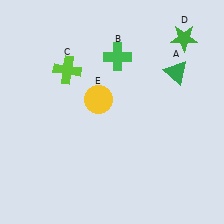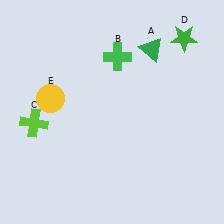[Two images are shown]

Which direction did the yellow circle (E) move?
The yellow circle (E) moved left.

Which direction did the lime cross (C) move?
The lime cross (C) moved down.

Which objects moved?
The objects that moved are: the green triangle (A), the lime cross (C), the yellow circle (E).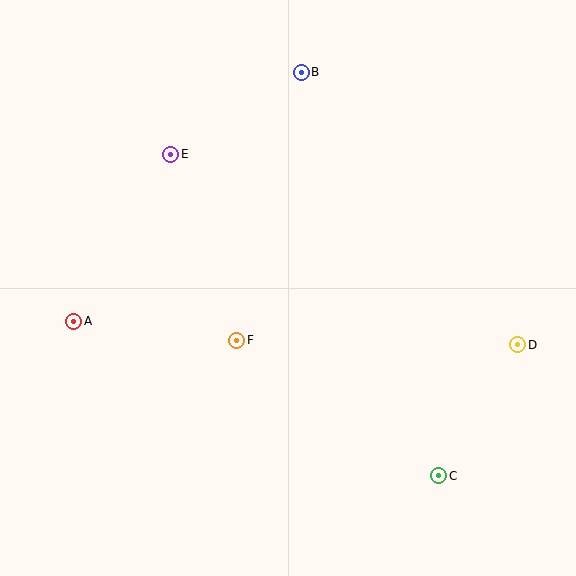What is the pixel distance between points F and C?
The distance between F and C is 243 pixels.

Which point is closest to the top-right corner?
Point B is closest to the top-right corner.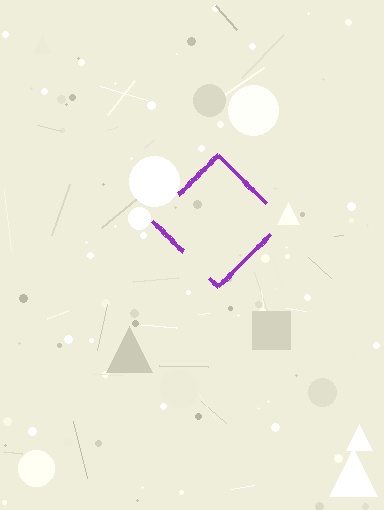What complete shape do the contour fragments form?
The contour fragments form a diamond.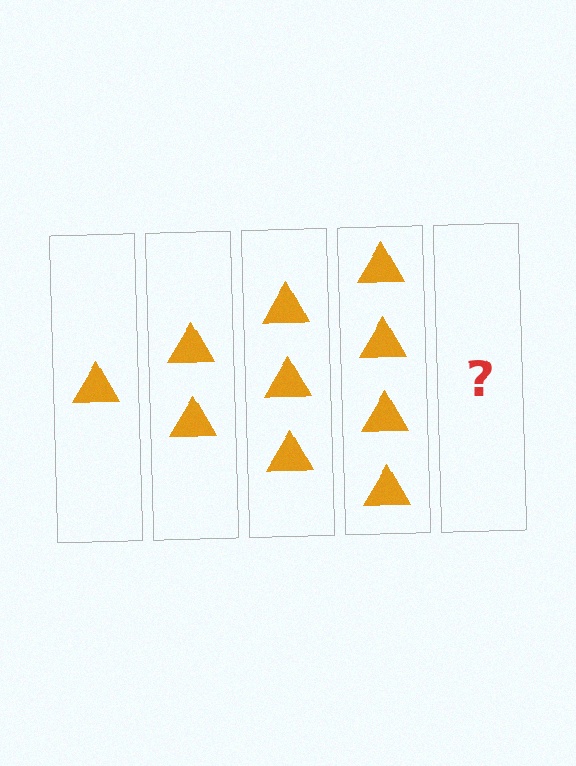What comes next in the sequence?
The next element should be 5 triangles.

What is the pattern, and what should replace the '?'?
The pattern is that each step adds one more triangle. The '?' should be 5 triangles.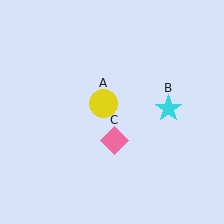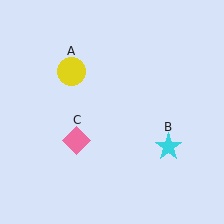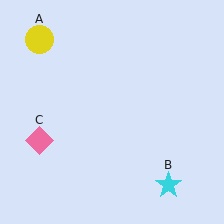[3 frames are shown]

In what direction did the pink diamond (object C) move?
The pink diamond (object C) moved left.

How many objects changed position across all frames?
3 objects changed position: yellow circle (object A), cyan star (object B), pink diamond (object C).